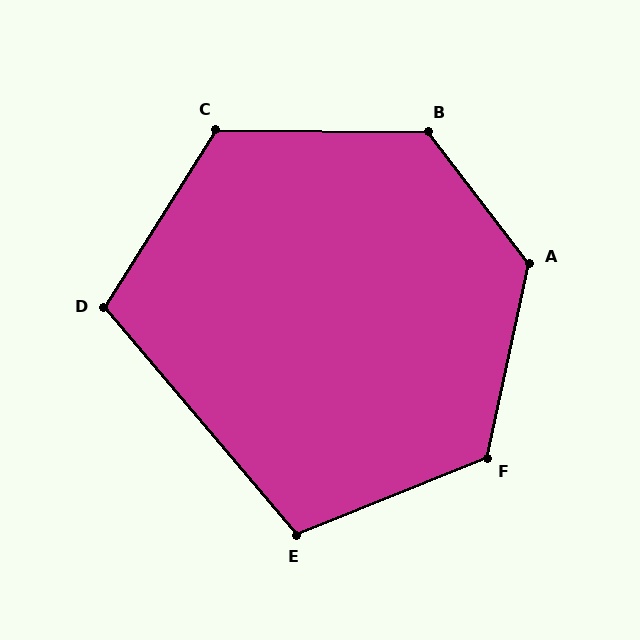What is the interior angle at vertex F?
Approximately 124 degrees (obtuse).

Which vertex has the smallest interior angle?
D, at approximately 108 degrees.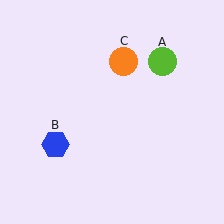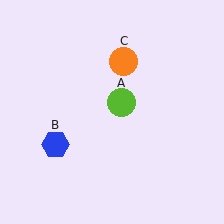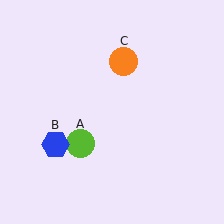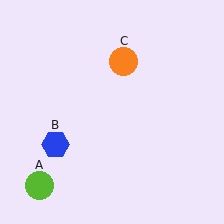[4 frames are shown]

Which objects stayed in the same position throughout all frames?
Blue hexagon (object B) and orange circle (object C) remained stationary.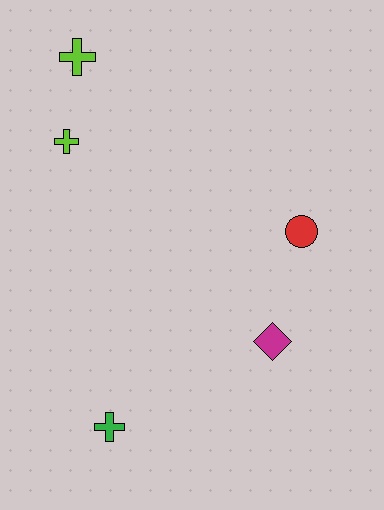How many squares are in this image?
There are no squares.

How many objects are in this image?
There are 5 objects.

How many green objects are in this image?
There is 1 green object.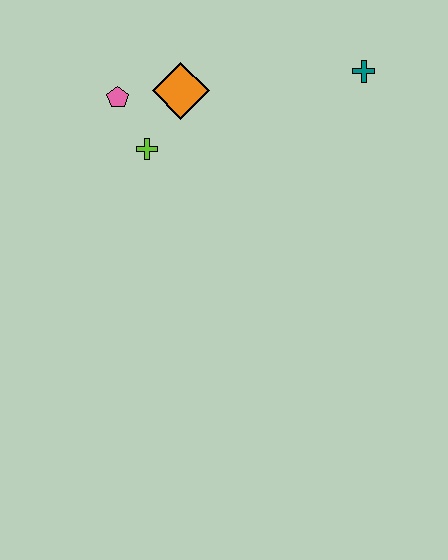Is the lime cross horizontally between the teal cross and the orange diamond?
No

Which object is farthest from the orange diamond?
The teal cross is farthest from the orange diamond.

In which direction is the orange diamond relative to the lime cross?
The orange diamond is above the lime cross.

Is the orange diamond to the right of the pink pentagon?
Yes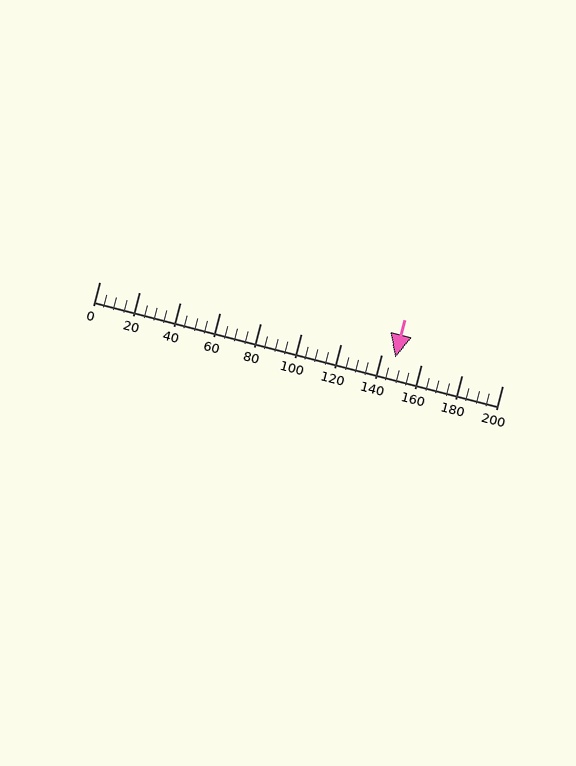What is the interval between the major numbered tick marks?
The major tick marks are spaced 20 units apart.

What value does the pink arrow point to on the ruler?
The pink arrow points to approximately 147.